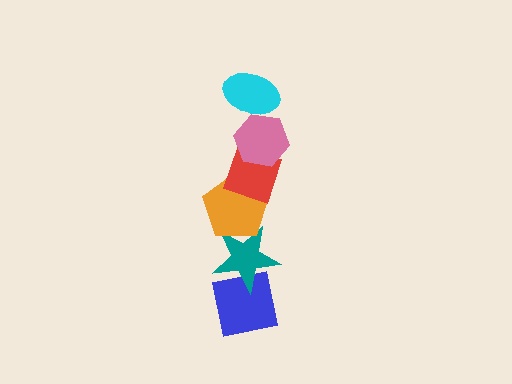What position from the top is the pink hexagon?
The pink hexagon is 2nd from the top.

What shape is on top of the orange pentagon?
The red diamond is on top of the orange pentagon.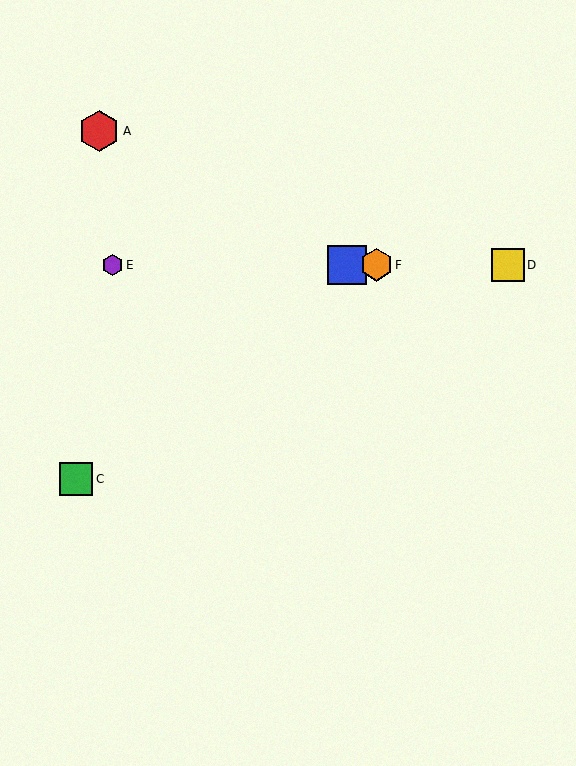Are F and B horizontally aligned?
Yes, both are at y≈265.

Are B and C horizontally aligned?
No, B is at y≈265 and C is at y≈479.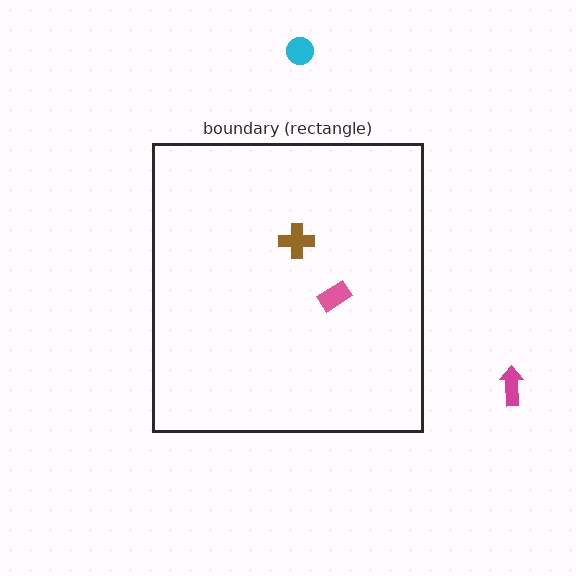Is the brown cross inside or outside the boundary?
Inside.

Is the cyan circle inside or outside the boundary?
Outside.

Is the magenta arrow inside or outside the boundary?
Outside.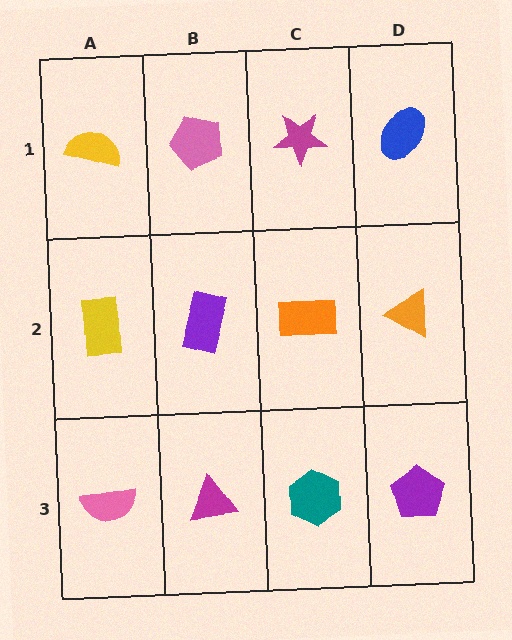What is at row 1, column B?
A pink pentagon.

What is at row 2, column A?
A yellow rectangle.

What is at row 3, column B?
A magenta triangle.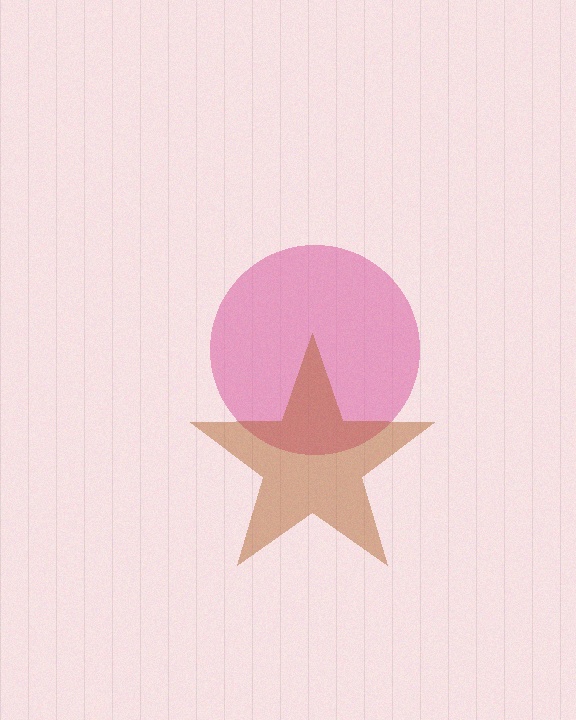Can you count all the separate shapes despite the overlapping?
Yes, there are 2 separate shapes.